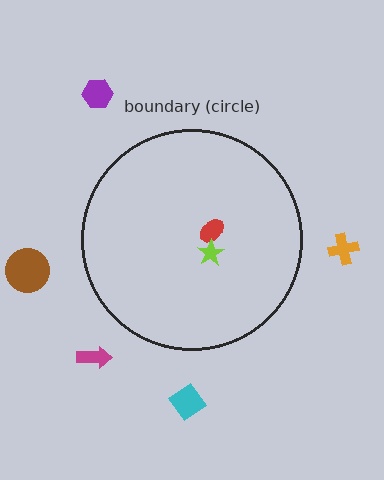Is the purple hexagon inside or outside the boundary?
Outside.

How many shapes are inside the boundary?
2 inside, 5 outside.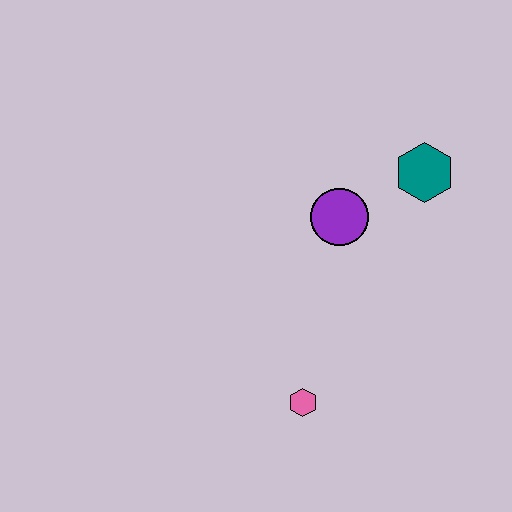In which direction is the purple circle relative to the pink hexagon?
The purple circle is above the pink hexagon.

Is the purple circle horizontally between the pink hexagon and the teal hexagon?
Yes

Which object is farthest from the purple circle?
The pink hexagon is farthest from the purple circle.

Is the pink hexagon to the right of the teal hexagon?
No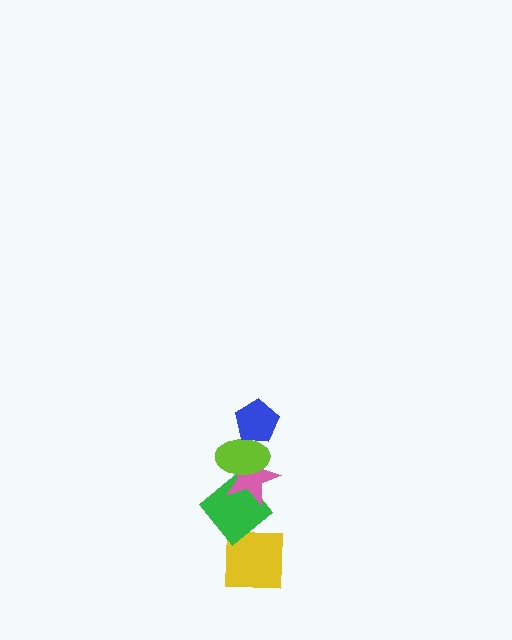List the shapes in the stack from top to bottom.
From top to bottom: the blue pentagon, the lime ellipse, the pink star, the green diamond, the yellow square.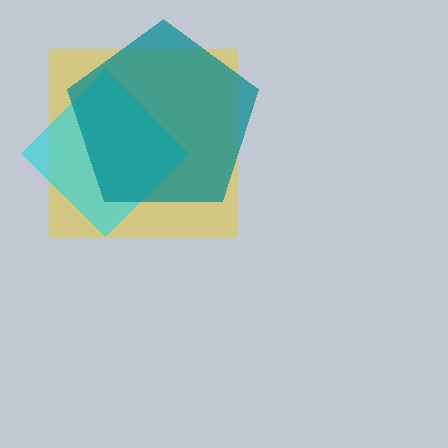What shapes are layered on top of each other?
The layered shapes are: a yellow square, a cyan diamond, a teal pentagon.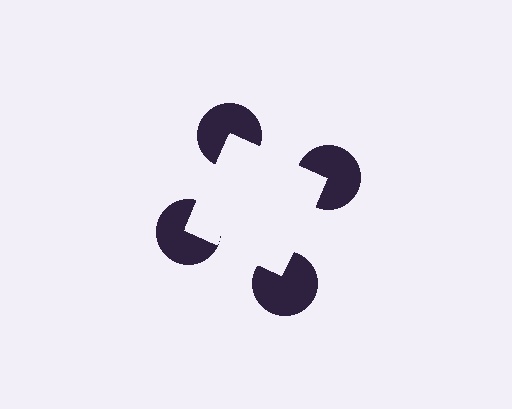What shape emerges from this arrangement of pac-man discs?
An illusory square — its edges are inferred from the aligned wedge cuts in the pac-man discs, not physically drawn.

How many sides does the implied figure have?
4 sides.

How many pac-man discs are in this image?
There are 4 — one at each vertex of the illusory square.